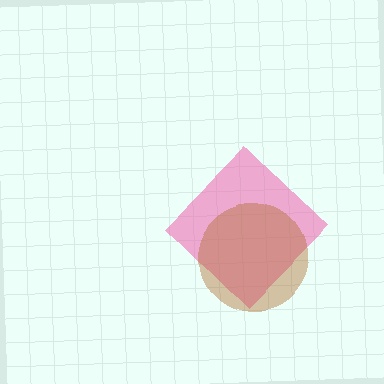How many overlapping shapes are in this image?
There are 2 overlapping shapes in the image.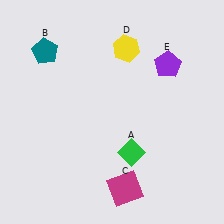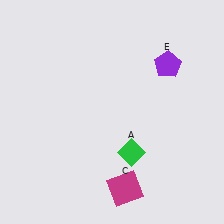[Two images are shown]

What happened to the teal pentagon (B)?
The teal pentagon (B) was removed in Image 2. It was in the top-left area of Image 1.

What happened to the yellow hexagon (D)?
The yellow hexagon (D) was removed in Image 2. It was in the top-right area of Image 1.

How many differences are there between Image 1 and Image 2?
There are 2 differences between the two images.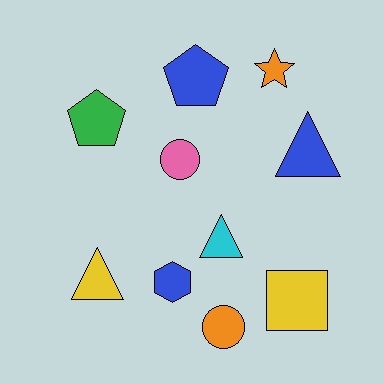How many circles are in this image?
There are 2 circles.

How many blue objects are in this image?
There are 3 blue objects.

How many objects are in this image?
There are 10 objects.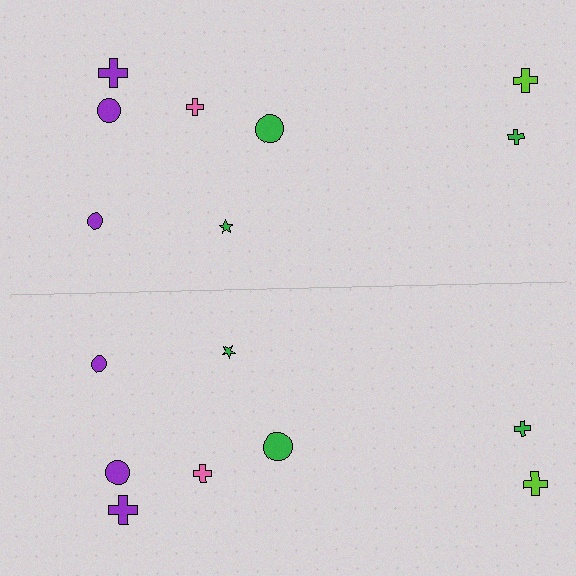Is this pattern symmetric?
Yes, this pattern has bilateral (reflection) symmetry.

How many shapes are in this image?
There are 16 shapes in this image.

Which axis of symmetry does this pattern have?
The pattern has a horizontal axis of symmetry running through the center of the image.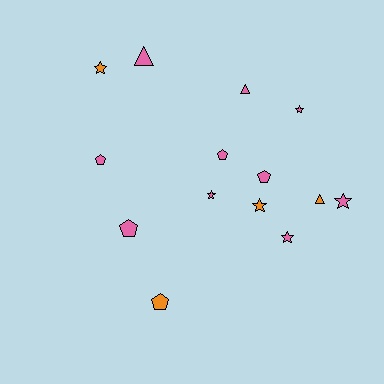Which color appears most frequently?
Pink, with 10 objects.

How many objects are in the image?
There are 14 objects.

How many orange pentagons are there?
There is 1 orange pentagon.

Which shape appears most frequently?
Star, with 6 objects.